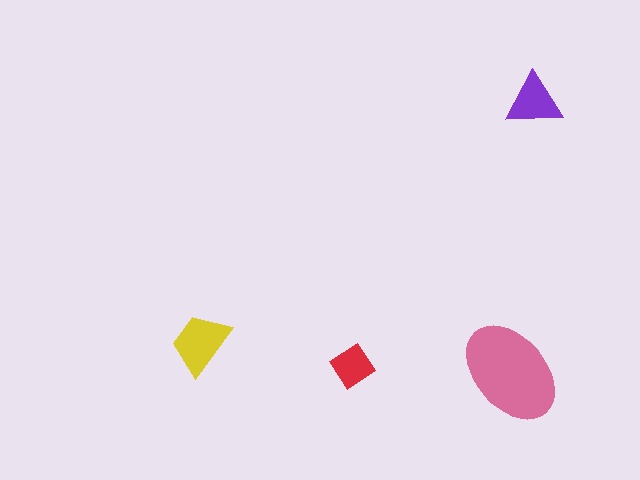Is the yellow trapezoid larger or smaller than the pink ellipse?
Smaller.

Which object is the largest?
The pink ellipse.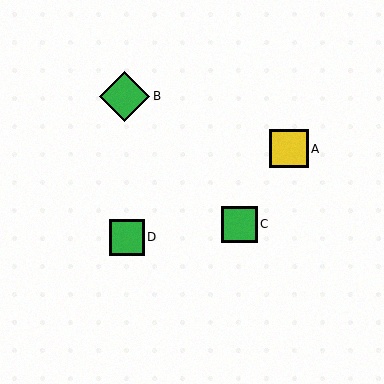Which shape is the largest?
The green diamond (labeled B) is the largest.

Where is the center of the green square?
The center of the green square is at (127, 237).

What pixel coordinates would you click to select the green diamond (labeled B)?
Click at (124, 96) to select the green diamond B.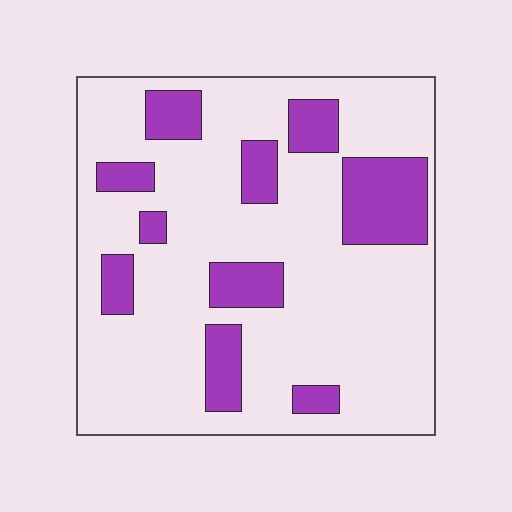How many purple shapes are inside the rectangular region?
10.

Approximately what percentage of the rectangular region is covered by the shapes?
Approximately 20%.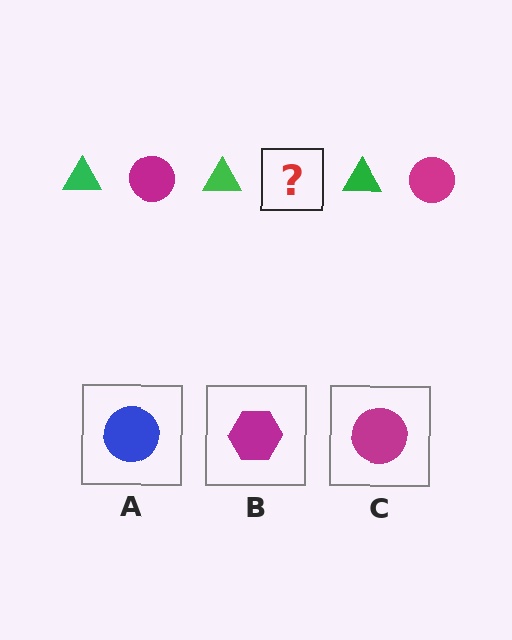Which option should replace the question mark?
Option C.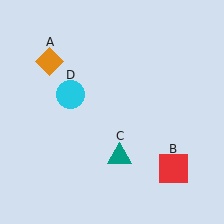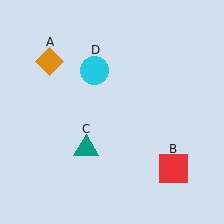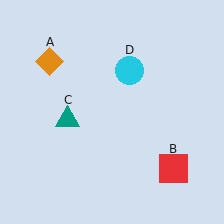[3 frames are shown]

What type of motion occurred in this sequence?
The teal triangle (object C), cyan circle (object D) rotated clockwise around the center of the scene.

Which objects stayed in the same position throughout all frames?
Orange diamond (object A) and red square (object B) remained stationary.